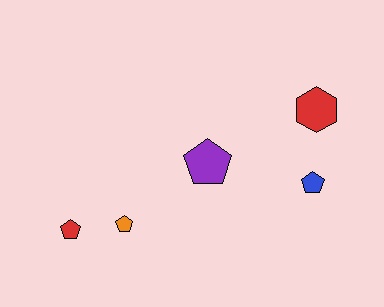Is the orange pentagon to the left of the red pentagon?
No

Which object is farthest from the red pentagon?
The red hexagon is farthest from the red pentagon.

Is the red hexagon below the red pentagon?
No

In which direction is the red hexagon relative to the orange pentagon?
The red hexagon is to the right of the orange pentagon.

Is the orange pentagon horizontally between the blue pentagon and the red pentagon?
Yes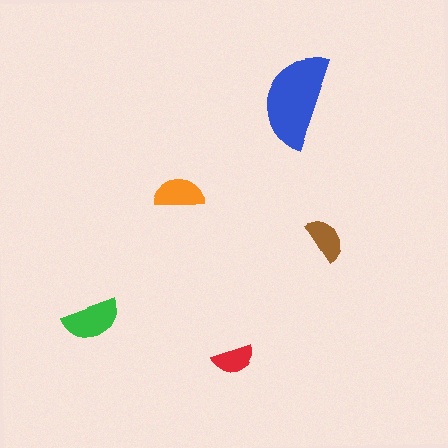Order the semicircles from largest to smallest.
the blue one, the green one, the orange one, the brown one, the red one.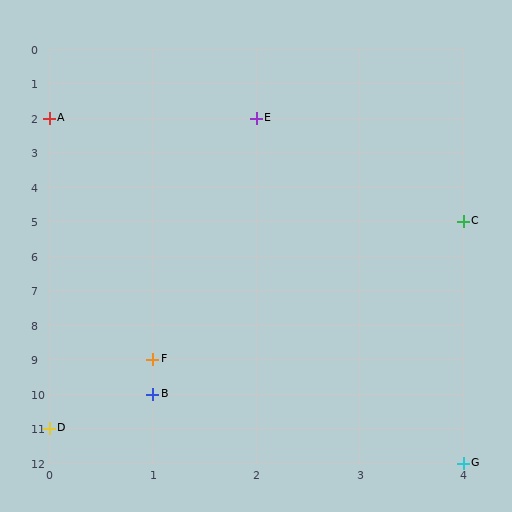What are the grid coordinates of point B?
Point B is at grid coordinates (1, 10).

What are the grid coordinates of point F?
Point F is at grid coordinates (1, 9).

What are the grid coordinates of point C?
Point C is at grid coordinates (4, 5).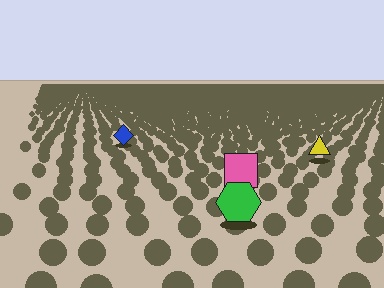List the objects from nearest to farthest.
From nearest to farthest: the green hexagon, the pink square, the yellow triangle, the blue diamond.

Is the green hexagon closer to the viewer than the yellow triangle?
Yes. The green hexagon is closer — you can tell from the texture gradient: the ground texture is coarser near it.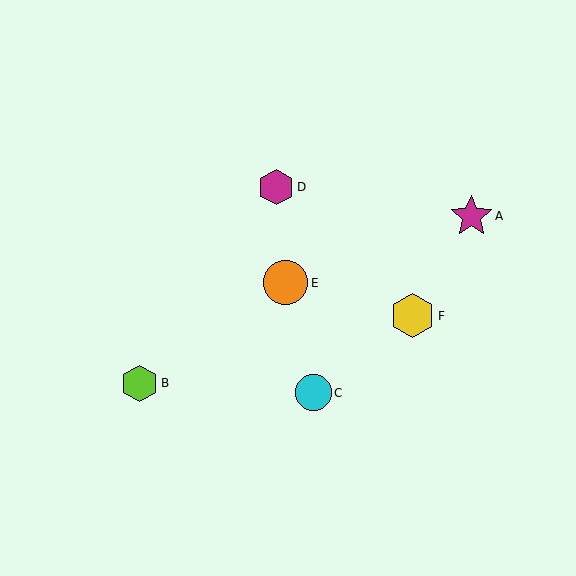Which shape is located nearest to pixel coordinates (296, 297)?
The orange circle (labeled E) at (285, 283) is nearest to that location.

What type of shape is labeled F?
Shape F is a yellow hexagon.